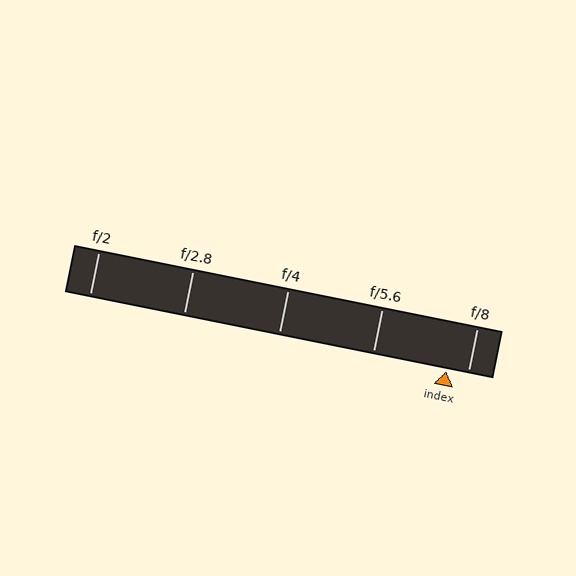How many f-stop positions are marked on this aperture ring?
There are 5 f-stop positions marked.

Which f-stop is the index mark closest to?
The index mark is closest to f/8.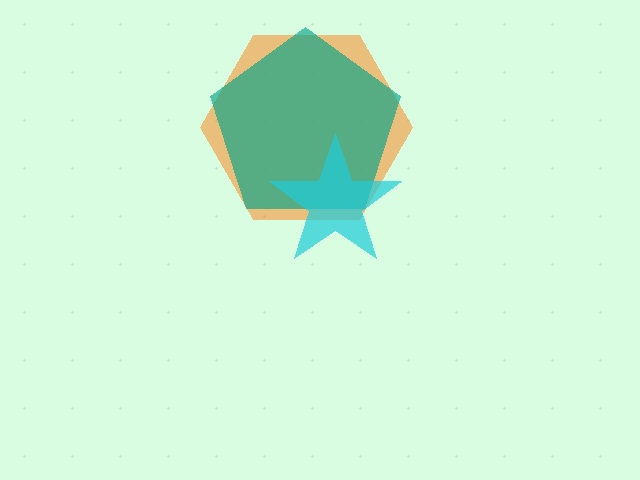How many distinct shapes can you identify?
There are 3 distinct shapes: an orange hexagon, a teal pentagon, a cyan star.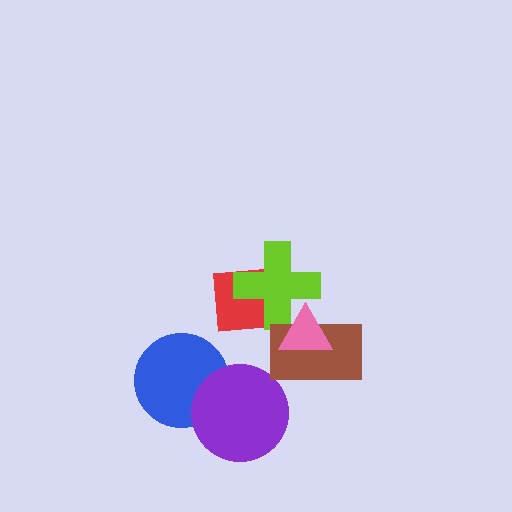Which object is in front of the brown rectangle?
The pink triangle is in front of the brown rectangle.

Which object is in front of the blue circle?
The purple circle is in front of the blue circle.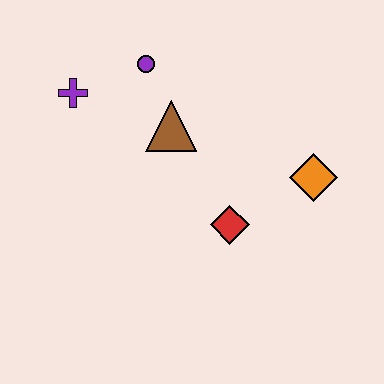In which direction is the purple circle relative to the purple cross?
The purple circle is to the right of the purple cross.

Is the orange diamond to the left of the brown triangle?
No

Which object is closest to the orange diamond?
The red diamond is closest to the orange diamond.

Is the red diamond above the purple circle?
No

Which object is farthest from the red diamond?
The purple cross is farthest from the red diamond.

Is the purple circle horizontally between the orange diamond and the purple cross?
Yes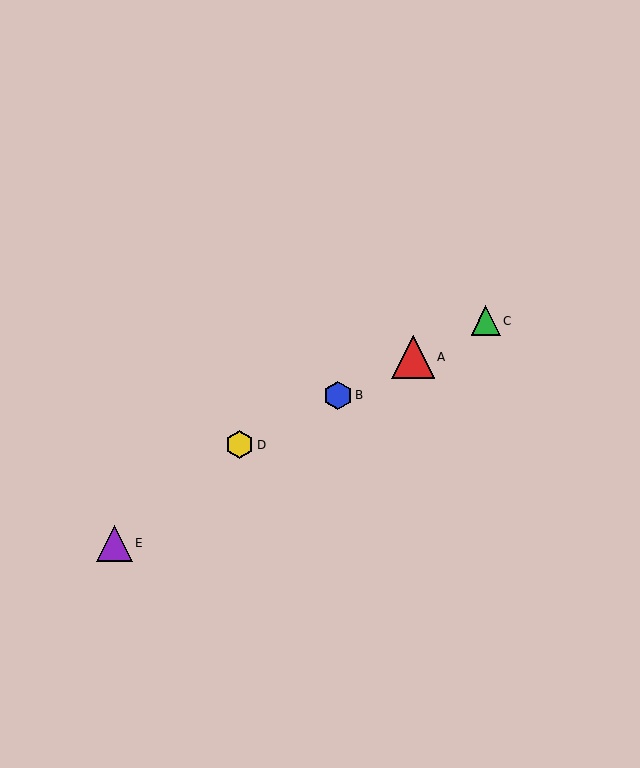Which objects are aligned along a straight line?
Objects A, B, C, D are aligned along a straight line.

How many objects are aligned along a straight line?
4 objects (A, B, C, D) are aligned along a straight line.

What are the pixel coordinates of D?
Object D is at (239, 445).